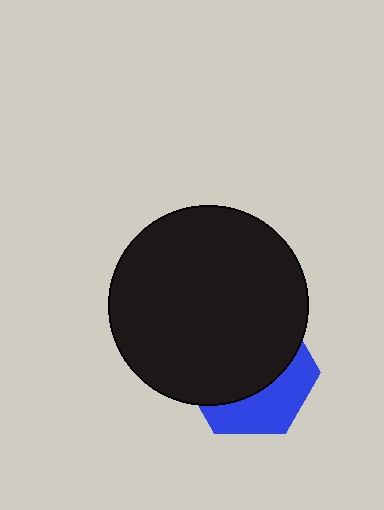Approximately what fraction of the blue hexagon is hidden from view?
Roughly 64% of the blue hexagon is hidden behind the black circle.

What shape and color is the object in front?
The object in front is a black circle.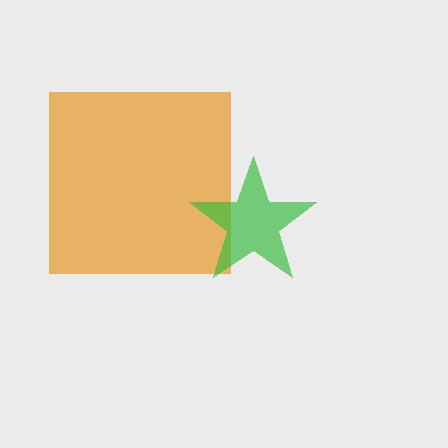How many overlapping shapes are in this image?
There are 2 overlapping shapes in the image.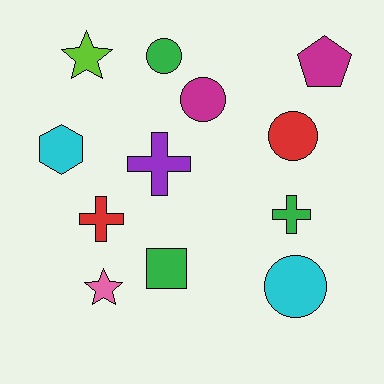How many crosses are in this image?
There are 3 crosses.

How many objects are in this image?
There are 12 objects.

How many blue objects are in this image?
There are no blue objects.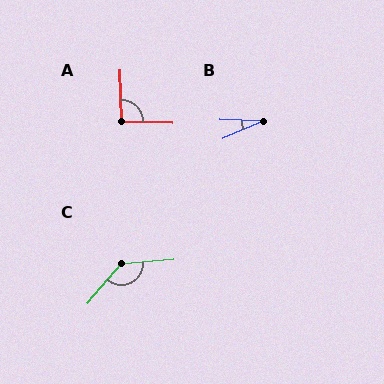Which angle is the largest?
C, at approximately 136 degrees.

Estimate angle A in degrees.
Approximately 94 degrees.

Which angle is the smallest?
B, at approximately 26 degrees.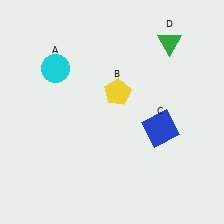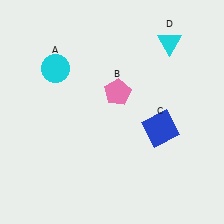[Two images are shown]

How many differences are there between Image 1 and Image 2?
There are 2 differences between the two images.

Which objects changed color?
B changed from yellow to pink. D changed from green to cyan.